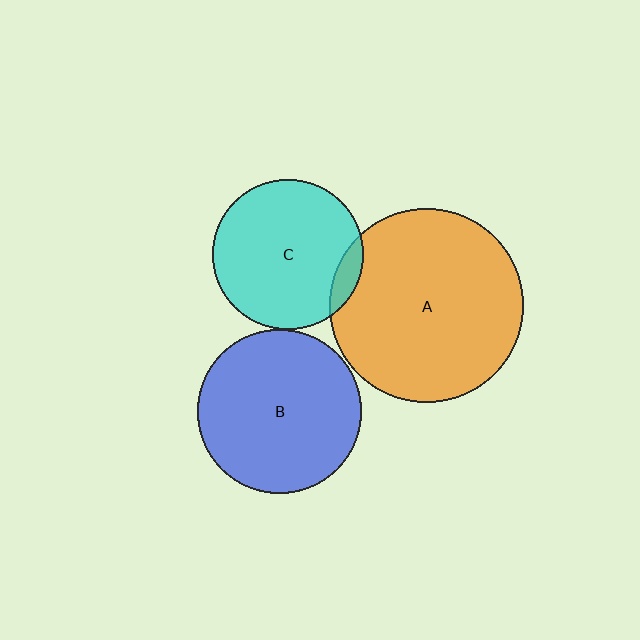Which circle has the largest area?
Circle A (orange).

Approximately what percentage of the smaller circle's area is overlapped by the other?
Approximately 5%.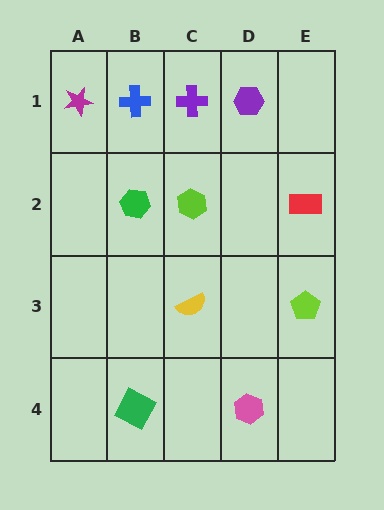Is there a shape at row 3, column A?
No, that cell is empty.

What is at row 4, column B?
A green square.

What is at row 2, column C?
A lime hexagon.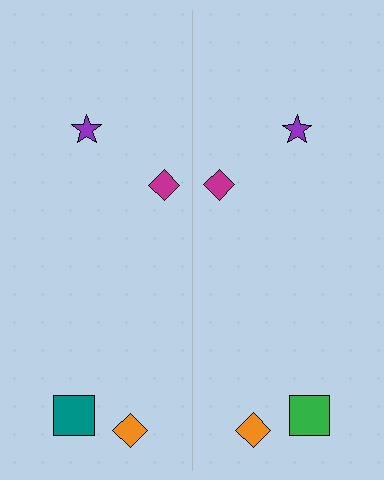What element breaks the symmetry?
The green square on the right side breaks the symmetry — its mirror counterpart is teal.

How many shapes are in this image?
There are 8 shapes in this image.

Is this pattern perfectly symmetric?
No, the pattern is not perfectly symmetric. The green square on the right side breaks the symmetry — its mirror counterpart is teal.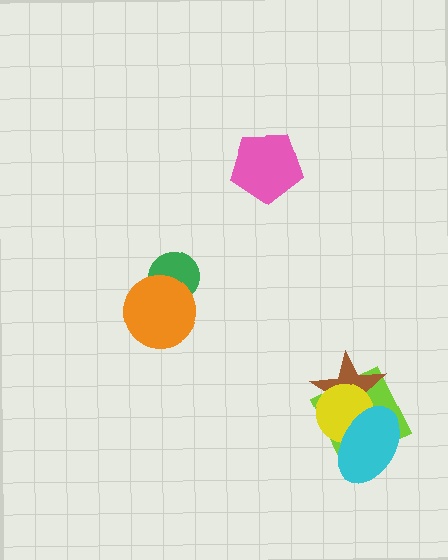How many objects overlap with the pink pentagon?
0 objects overlap with the pink pentagon.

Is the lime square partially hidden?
Yes, it is partially covered by another shape.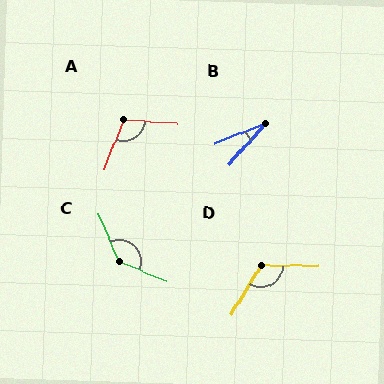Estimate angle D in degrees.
Approximately 121 degrees.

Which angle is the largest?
C, at approximately 136 degrees.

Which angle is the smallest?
B, at approximately 27 degrees.